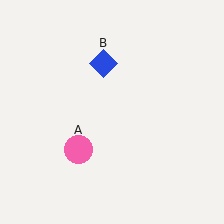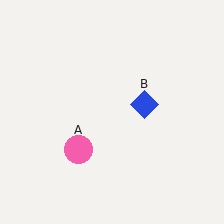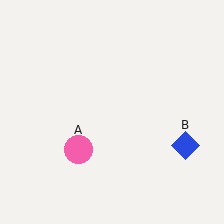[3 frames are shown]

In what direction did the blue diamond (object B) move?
The blue diamond (object B) moved down and to the right.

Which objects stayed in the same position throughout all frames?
Pink circle (object A) remained stationary.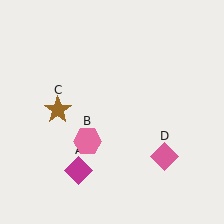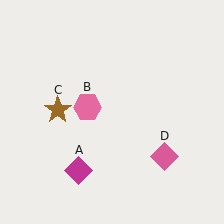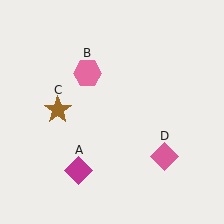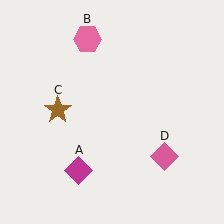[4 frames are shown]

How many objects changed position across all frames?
1 object changed position: pink hexagon (object B).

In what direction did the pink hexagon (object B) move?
The pink hexagon (object B) moved up.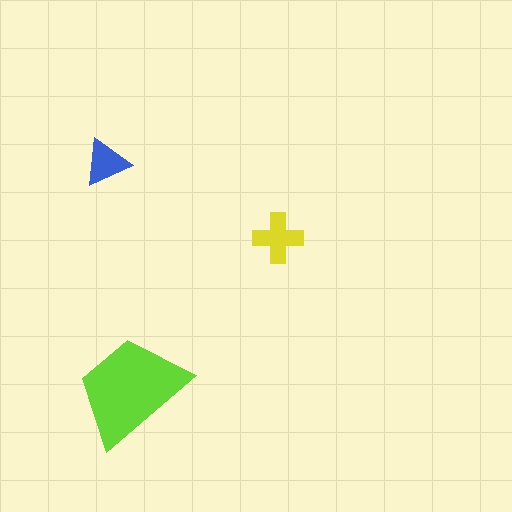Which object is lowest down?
The lime trapezoid is bottommost.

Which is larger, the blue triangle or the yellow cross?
The yellow cross.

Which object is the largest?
The lime trapezoid.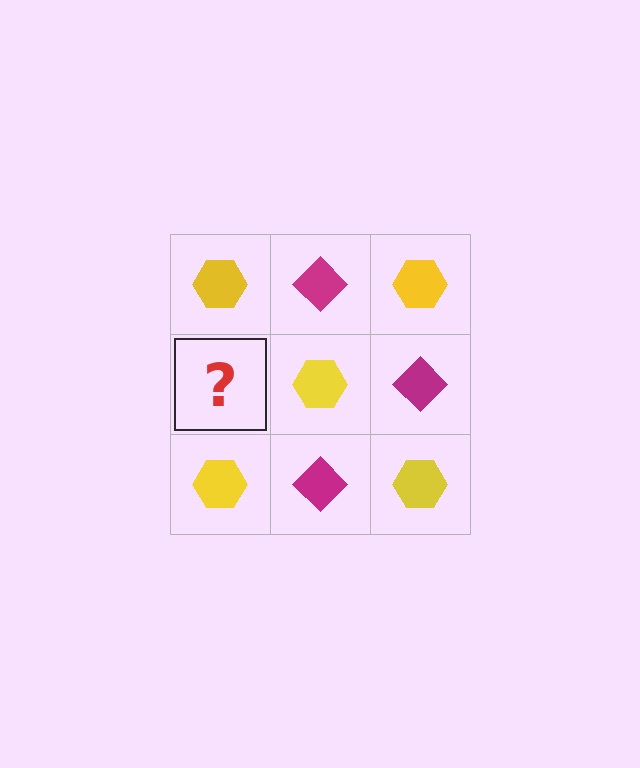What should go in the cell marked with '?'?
The missing cell should contain a magenta diamond.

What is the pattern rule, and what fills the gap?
The rule is that it alternates yellow hexagon and magenta diamond in a checkerboard pattern. The gap should be filled with a magenta diamond.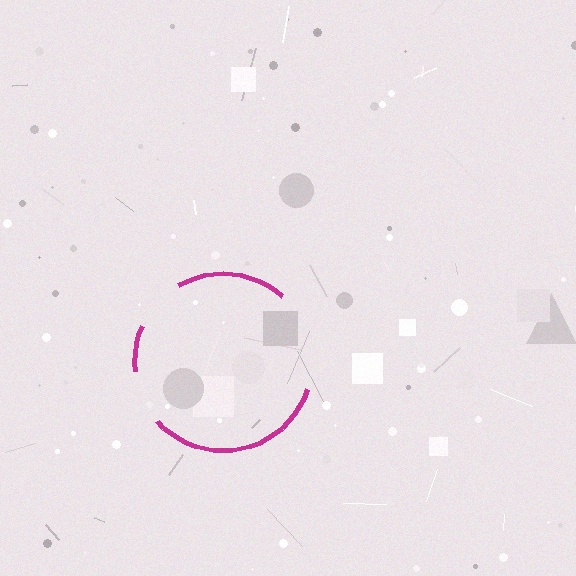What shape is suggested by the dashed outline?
The dashed outline suggests a circle.